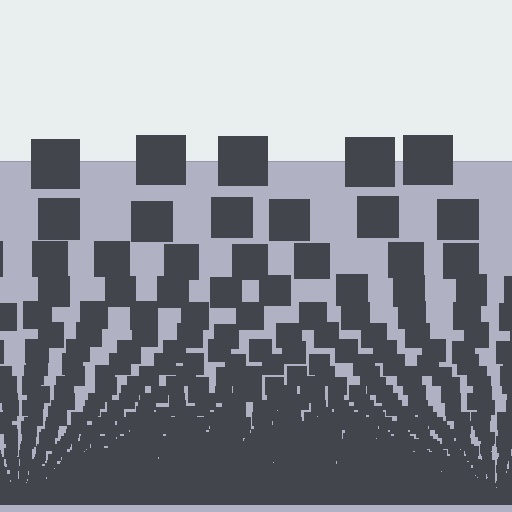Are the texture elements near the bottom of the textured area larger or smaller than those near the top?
Smaller. The gradient is inverted — elements near the bottom are smaller and denser.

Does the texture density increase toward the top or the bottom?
Density increases toward the bottom.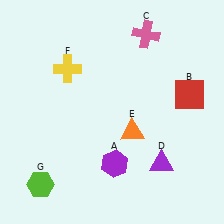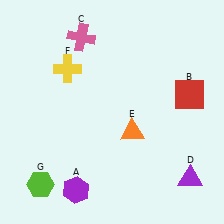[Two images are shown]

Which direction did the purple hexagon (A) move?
The purple hexagon (A) moved left.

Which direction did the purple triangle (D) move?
The purple triangle (D) moved right.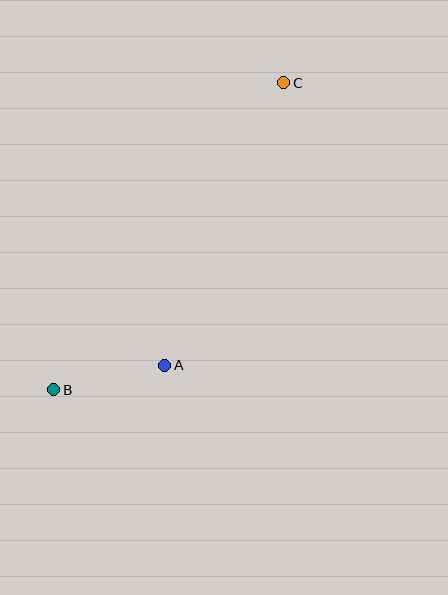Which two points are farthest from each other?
Points B and C are farthest from each other.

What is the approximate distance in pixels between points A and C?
The distance between A and C is approximately 307 pixels.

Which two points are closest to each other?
Points A and B are closest to each other.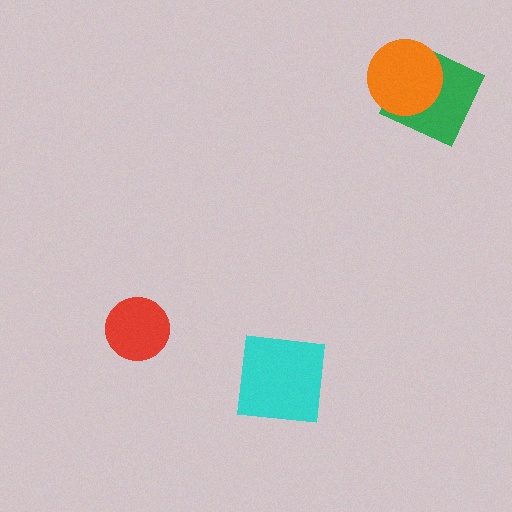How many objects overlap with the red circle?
0 objects overlap with the red circle.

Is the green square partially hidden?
Yes, it is partially covered by another shape.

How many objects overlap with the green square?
1 object overlaps with the green square.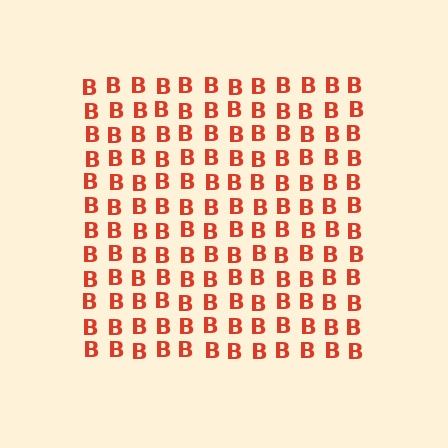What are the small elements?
The small elements are letter B's.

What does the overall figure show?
The overall figure shows a square.